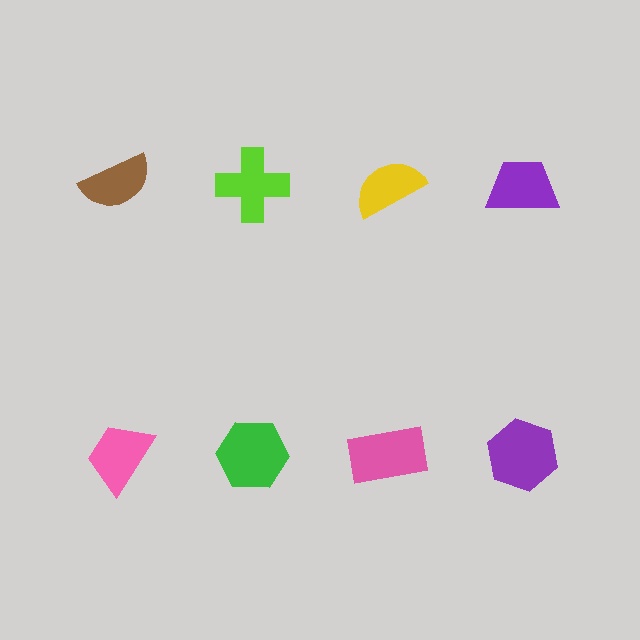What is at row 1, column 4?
A purple trapezoid.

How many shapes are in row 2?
4 shapes.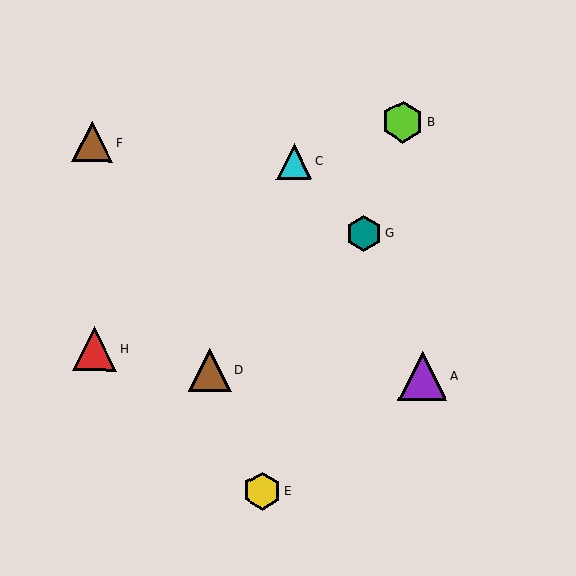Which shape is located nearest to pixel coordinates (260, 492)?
The yellow hexagon (labeled E) at (262, 491) is nearest to that location.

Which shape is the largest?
The purple triangle (labeled A) is the largest.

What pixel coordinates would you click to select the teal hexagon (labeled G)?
Click at (364, 233) to select the teal hexagon G.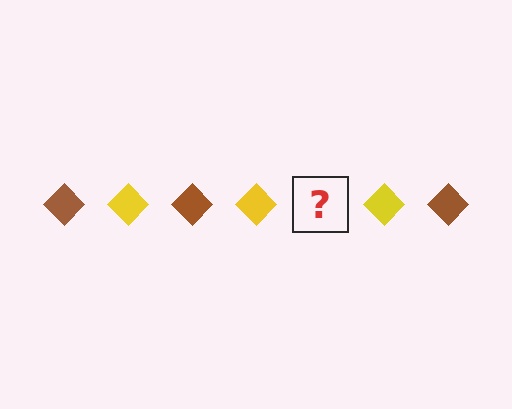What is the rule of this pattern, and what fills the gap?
The rule is that the pattern cycles through brown, yellow diamonds. The gap should be filled with a brown diamond.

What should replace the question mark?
The question mark should be replaced with a brown diamond.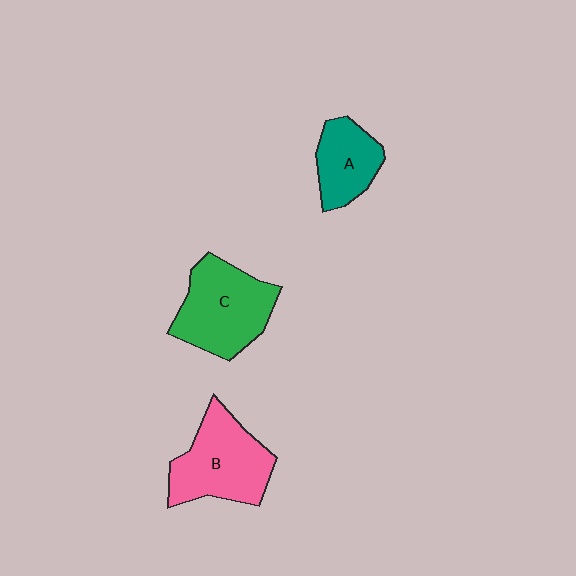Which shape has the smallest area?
Shape A (teal).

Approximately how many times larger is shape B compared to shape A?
Approximately 1.6 times.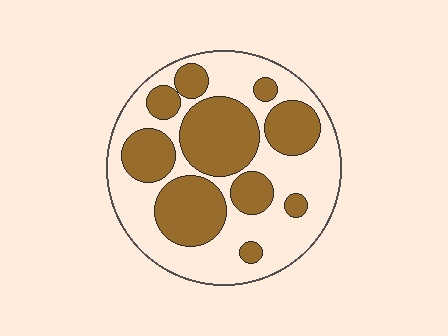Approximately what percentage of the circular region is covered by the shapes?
Approximately 45%.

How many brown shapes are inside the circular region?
10.